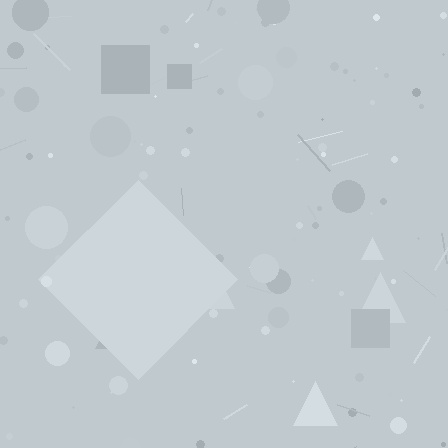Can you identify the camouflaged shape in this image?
The camouflaged shape is a diamond.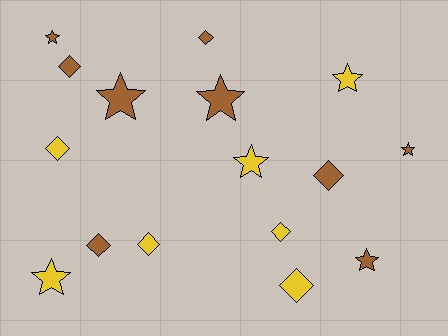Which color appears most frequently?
Brown, with 9 objects.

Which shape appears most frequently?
Diamond, with 8 objects.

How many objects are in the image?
There are 16 objects.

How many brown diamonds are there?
There are 4 brown diamonds.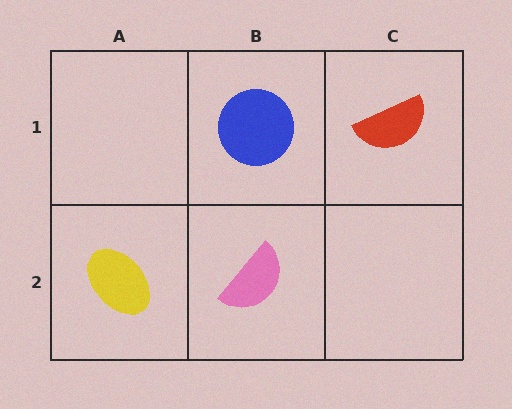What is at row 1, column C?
A red semicircle.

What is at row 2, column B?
A pink semicircle.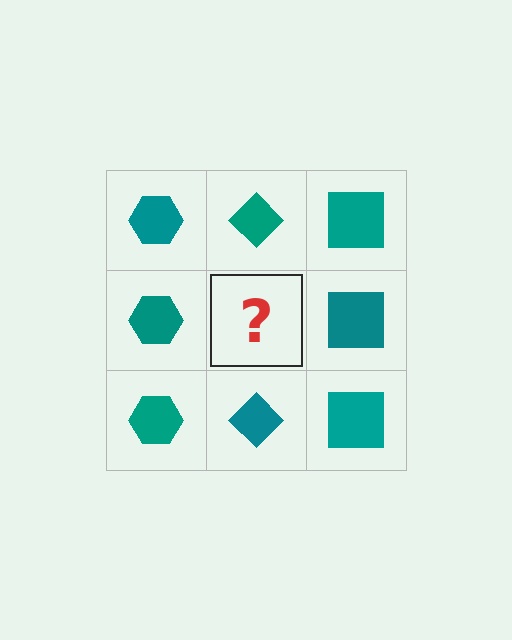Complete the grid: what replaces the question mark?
The question mark should be replaced with a teal diamond.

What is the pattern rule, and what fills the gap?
The rule is that each column has a consistent shape. The gap should be filled with a teal diamond.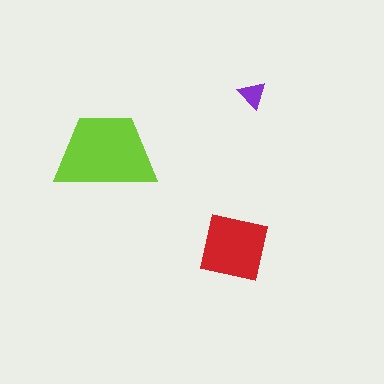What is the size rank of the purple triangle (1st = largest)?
3rd.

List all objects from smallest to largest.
The purple triangle, the red square, the lime trapezoid.